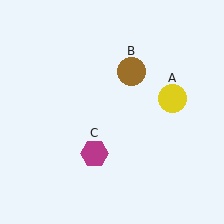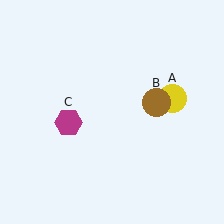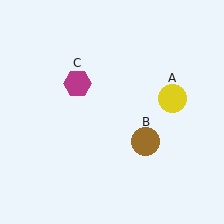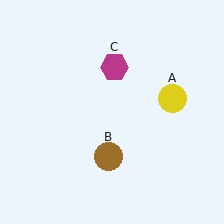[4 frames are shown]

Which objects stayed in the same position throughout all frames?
Yellow circle (object A) remained stationary.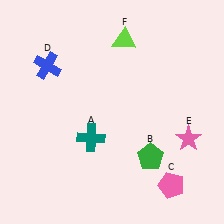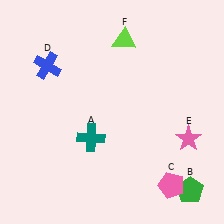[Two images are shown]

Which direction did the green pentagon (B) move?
The green pentagon (B) moved right.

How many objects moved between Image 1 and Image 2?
1 object moved between the two images.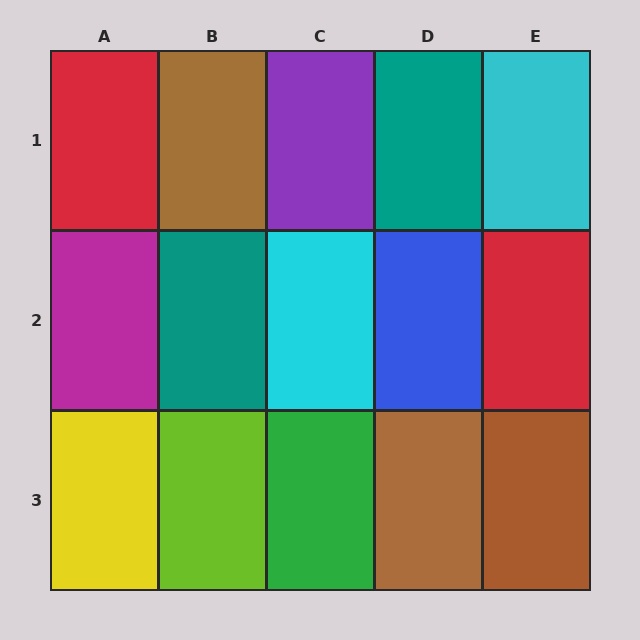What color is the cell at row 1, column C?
Purple.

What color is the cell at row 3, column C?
Green.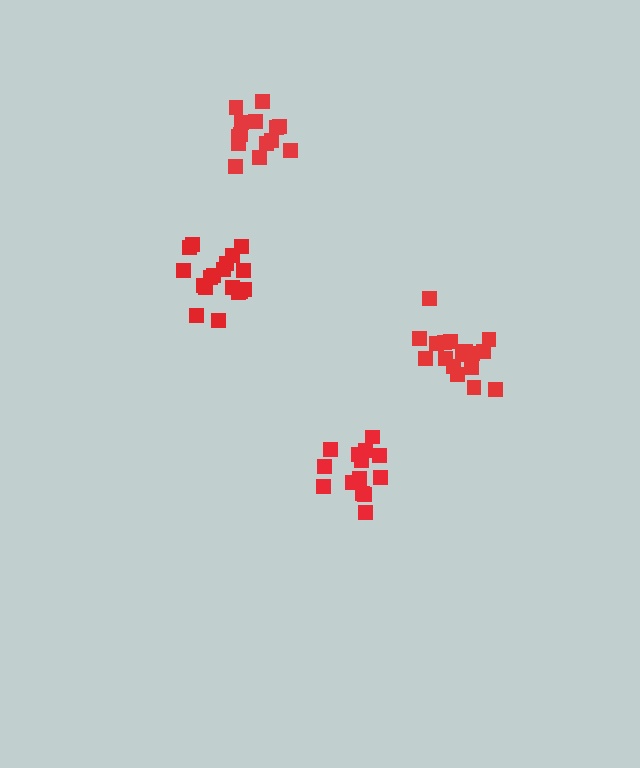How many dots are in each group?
Group 1: 14 dots, Group 2: 17 dots, Group 3: 14 dots, Group 4: 18 dots (63 total).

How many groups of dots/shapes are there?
There are 4 groups.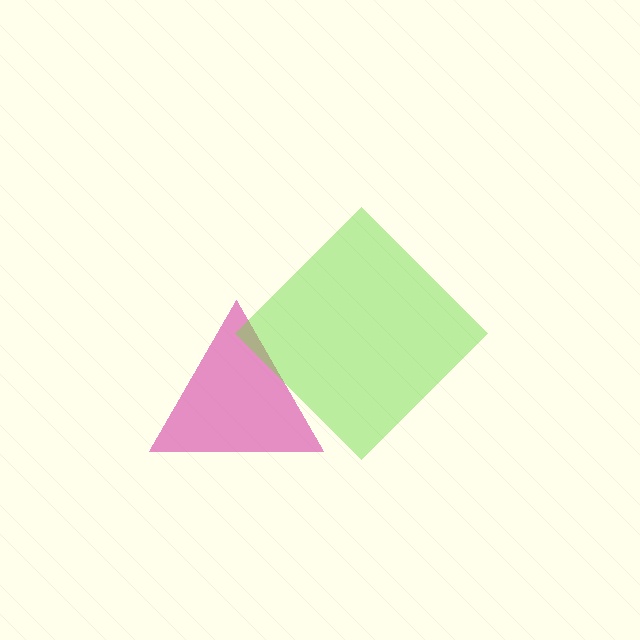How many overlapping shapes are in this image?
There are 2 overlapping shapes in the image.